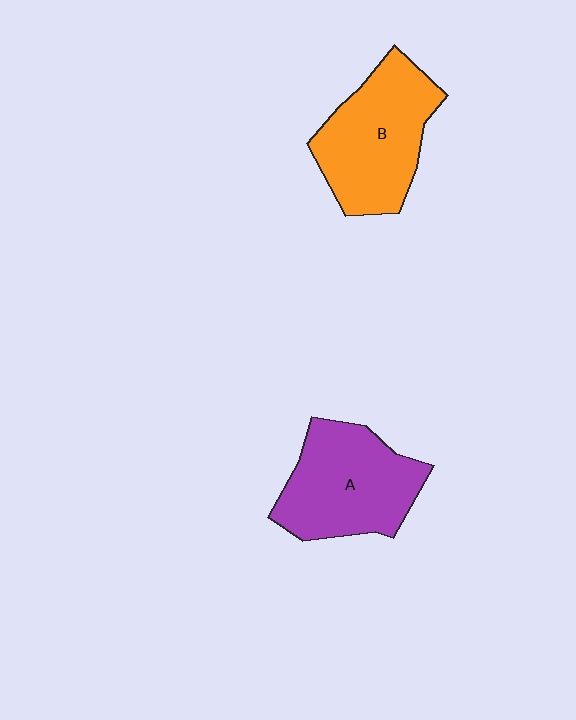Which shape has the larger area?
Shape B (orange).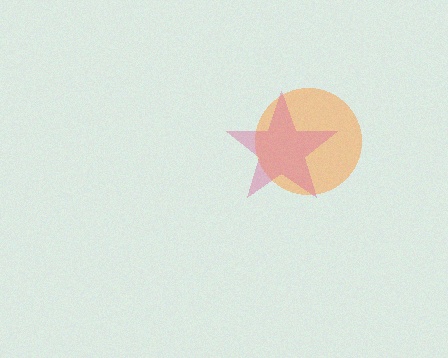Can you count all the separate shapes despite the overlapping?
Yes, there are 2 separate shapes.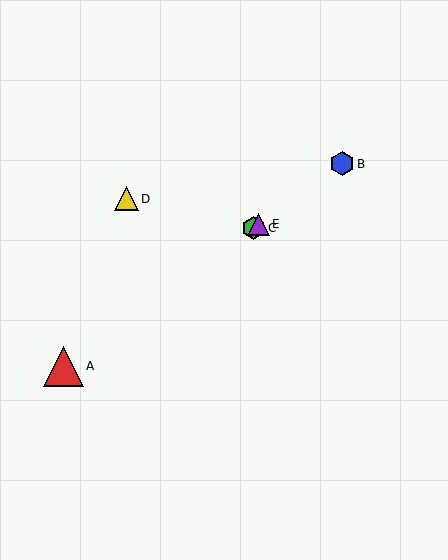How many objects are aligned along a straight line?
4 objects (A, B, C, E) are aligned along a straight line.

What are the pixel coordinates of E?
Object E is at (258, 224).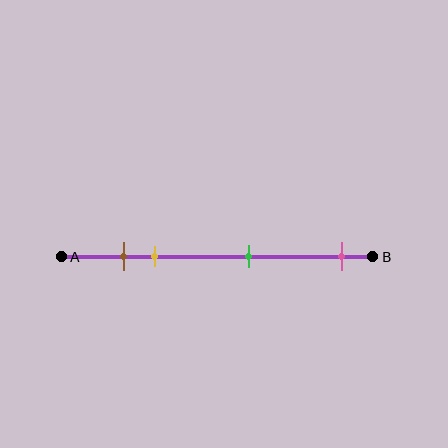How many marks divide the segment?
There are 4 marks dividing the segment.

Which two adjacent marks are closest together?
The brown and yellow marks are the closest adjacent pair.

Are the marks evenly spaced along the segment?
No, the marks are not evenly spaced.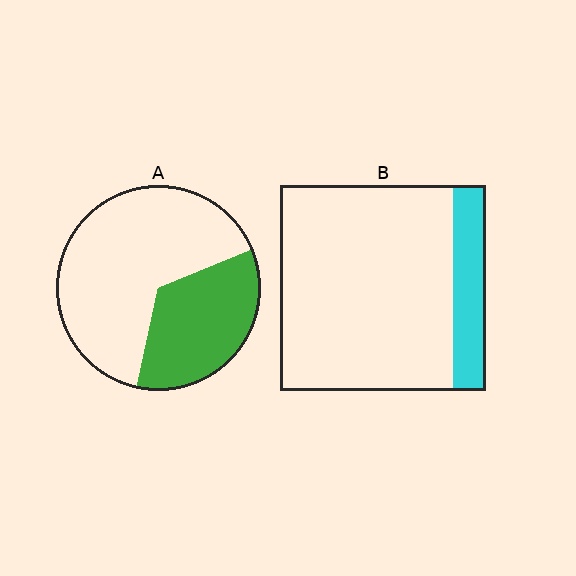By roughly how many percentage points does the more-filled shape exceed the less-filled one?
By roughly 20 percentage points (A over B).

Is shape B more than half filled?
No.